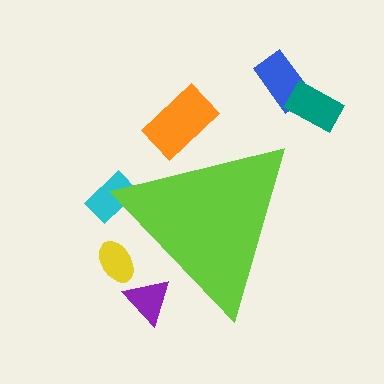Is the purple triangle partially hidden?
Yes, the purple triangle is partially hidden behind the lime triangle.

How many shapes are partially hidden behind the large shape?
4 shapes are partially hidden.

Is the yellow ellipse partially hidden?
Yes, the yellow ellipse is partially hidden behind the lime triangle.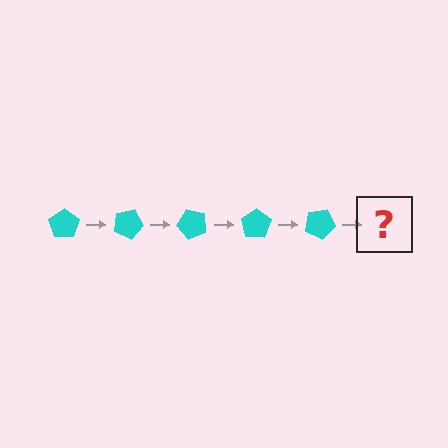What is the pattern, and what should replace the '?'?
The pattern is that the pentagon rotates 25 degrees each step. The '?' should be a cyan pentagon rotated 125 degrees.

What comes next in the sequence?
The next element should be a cyan pentagon rotated 125 degrees.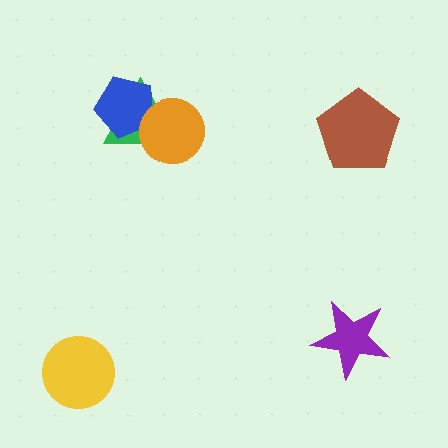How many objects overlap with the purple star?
0 objects overlap with the purple star.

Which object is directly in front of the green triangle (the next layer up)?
The blue pentagon is directly in front of the green triangle.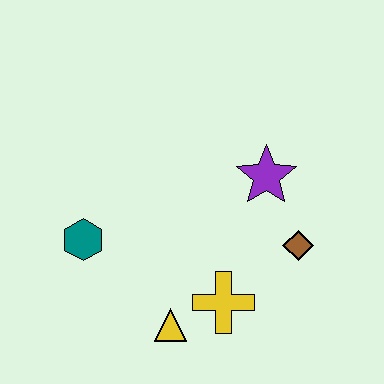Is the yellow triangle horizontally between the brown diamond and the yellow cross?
No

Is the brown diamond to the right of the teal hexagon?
Yes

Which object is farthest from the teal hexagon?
The brown diamond is farthest from the teal hexagon.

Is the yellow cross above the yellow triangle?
Yes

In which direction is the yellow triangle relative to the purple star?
The yellow triangle is below the purple star.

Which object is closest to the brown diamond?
The purple star is closest to the brown diamond.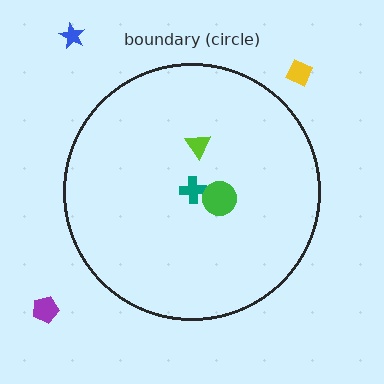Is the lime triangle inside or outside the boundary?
Inside.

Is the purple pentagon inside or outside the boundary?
Outside.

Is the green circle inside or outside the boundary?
Inside.